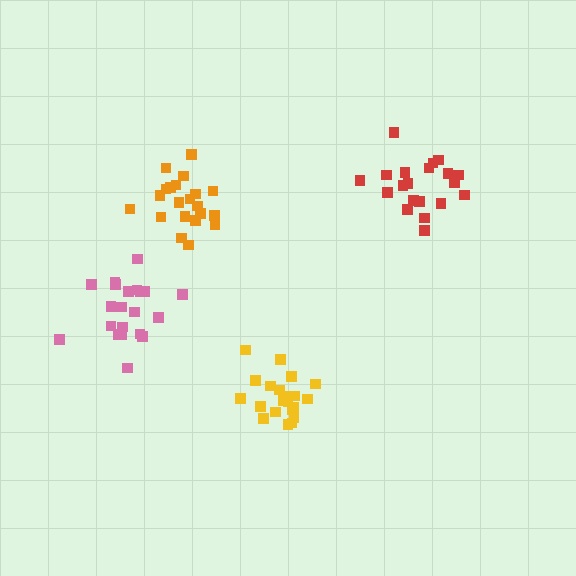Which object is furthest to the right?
The red cluster is rightmost.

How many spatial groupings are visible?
There are 4 spatial groupings.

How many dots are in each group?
Group 1: 21 dots, Group 2: 21 dots, Group 3: 21 dots, Group 4: 20 dots (83 total).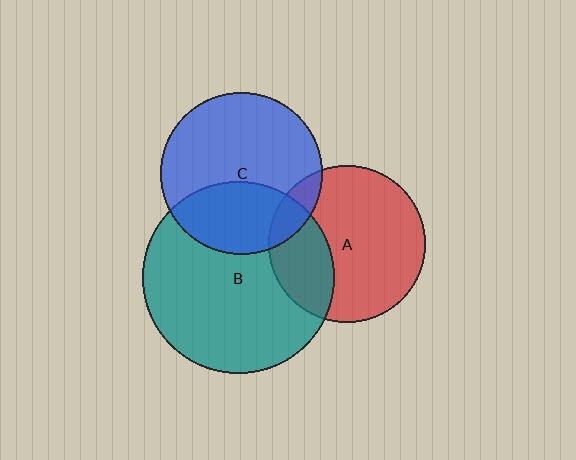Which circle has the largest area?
Circle B (teal).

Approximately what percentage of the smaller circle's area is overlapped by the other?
Approximately 35%.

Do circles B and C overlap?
Yes.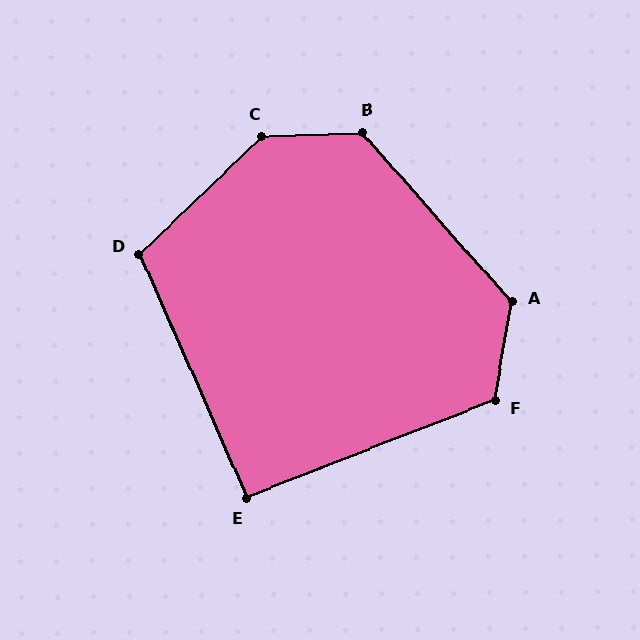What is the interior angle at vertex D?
Approximately 110 degrees (obtuse).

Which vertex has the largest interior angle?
C, at approximately 139 degrees.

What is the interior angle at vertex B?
Approximately 129 degrees (obtuse).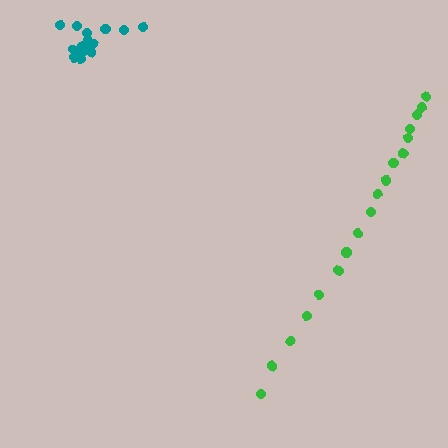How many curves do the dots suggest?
There are 2 distinct paths.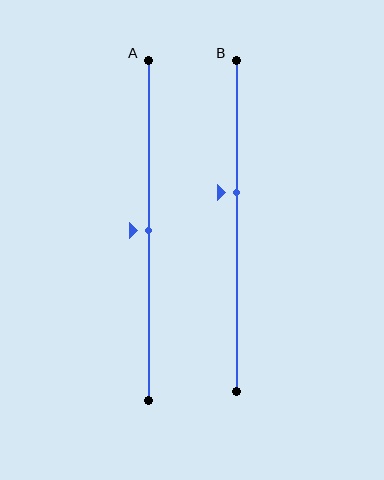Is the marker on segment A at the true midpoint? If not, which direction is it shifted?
Yes, the marker on segment A is at the true midpoint.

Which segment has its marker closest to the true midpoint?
Segment A has its marker closest to the true midpoint.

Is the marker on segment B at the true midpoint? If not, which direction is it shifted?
No, the marker on segment B is shifted upward by about 10% of the segment length.